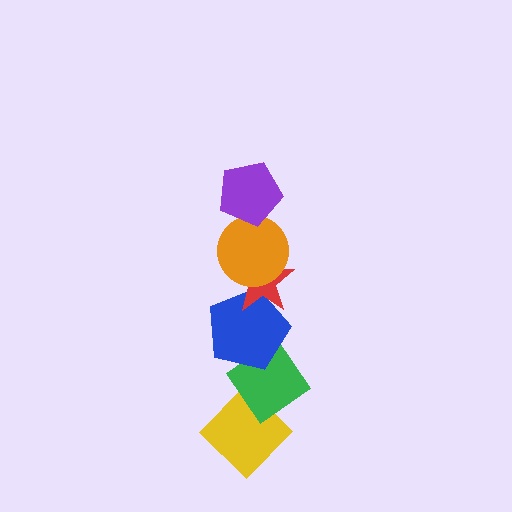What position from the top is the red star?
The red star is 3rd from the top.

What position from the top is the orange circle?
The orange circle is 2nd from the top.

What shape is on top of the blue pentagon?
The red star is on top of the blue pentagon.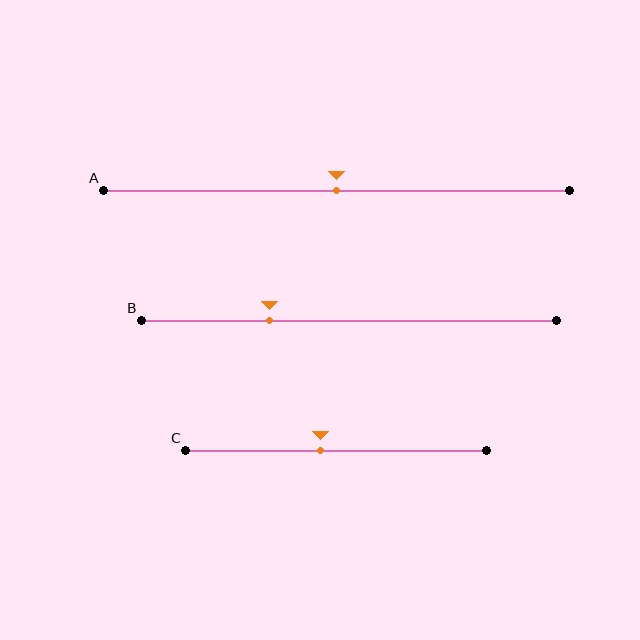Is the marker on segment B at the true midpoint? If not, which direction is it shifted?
No, the marker on segment B is shifted to the left by about 19% of the segment length.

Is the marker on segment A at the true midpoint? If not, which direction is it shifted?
Yes, the marker on segment A is at the true midpoint.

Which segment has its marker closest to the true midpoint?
Segment A has its marker closest to the true midpoint.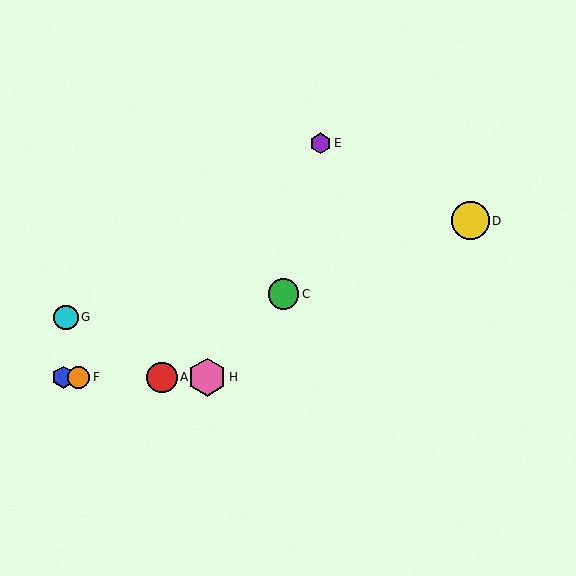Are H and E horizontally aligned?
No, H is at y≈377 and E is at y≈143.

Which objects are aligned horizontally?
Objects A, B, F, H are aligned horizontally.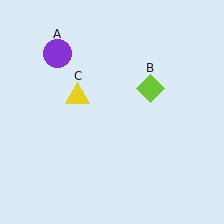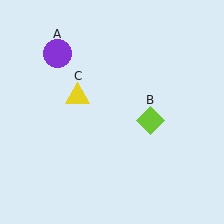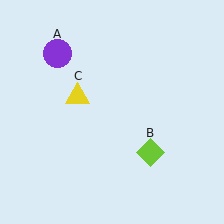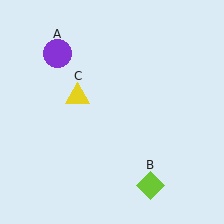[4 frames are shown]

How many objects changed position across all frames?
1 object changed position: lime diamond (object B).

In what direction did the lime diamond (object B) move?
The lime diamond (object B) moved down.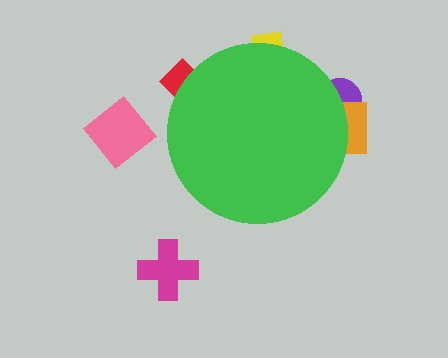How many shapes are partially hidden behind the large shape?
4 shapes are partially hidden.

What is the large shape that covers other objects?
A green circle.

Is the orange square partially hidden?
Yes, the orange square is partially hidden behind the green circle.